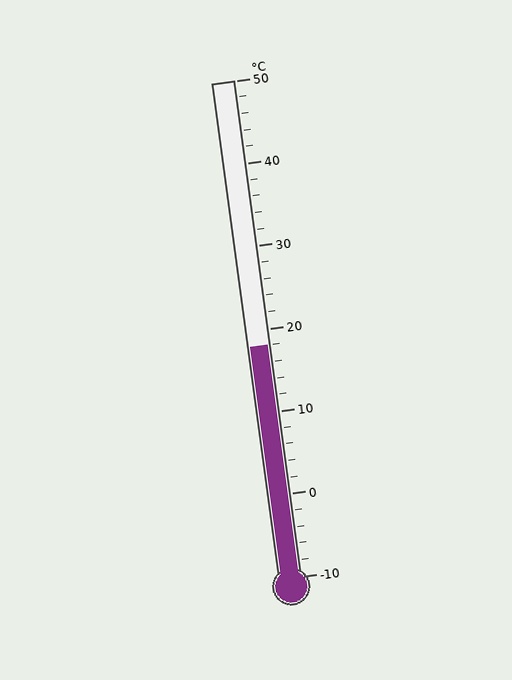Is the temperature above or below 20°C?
The temperature is below 20°C.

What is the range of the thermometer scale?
The thermometer scale ranges from -10°C to 50°C.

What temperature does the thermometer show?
The thermometer shows approximately 18°C.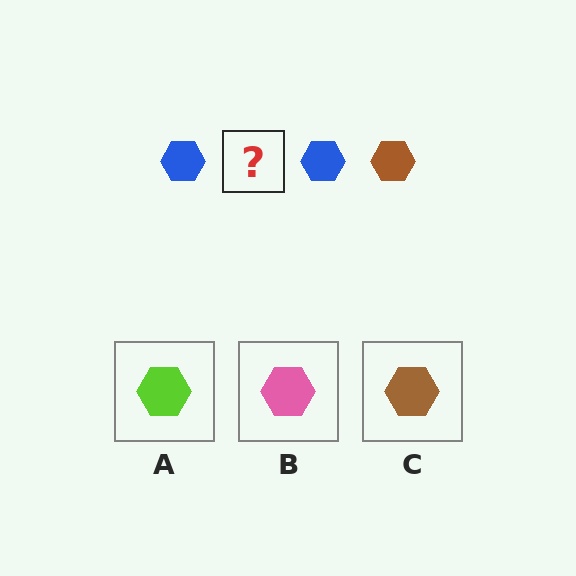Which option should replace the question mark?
Option C.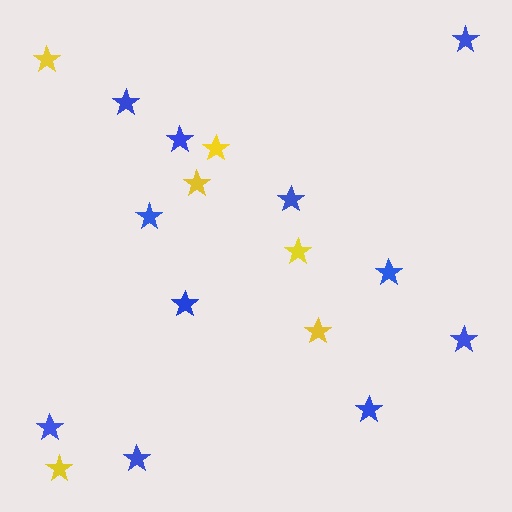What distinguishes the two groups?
There are 2 groups: one group of yellow stars (6) and one group of blue stars (11).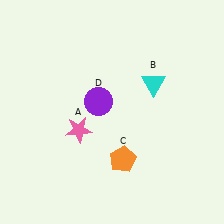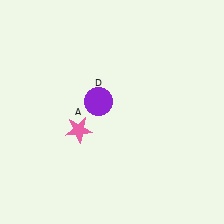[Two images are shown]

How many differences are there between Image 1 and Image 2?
There are 2 differences between the two images.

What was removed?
The cyan triangle (B), the orange pentagon (C) were removed in Image 2.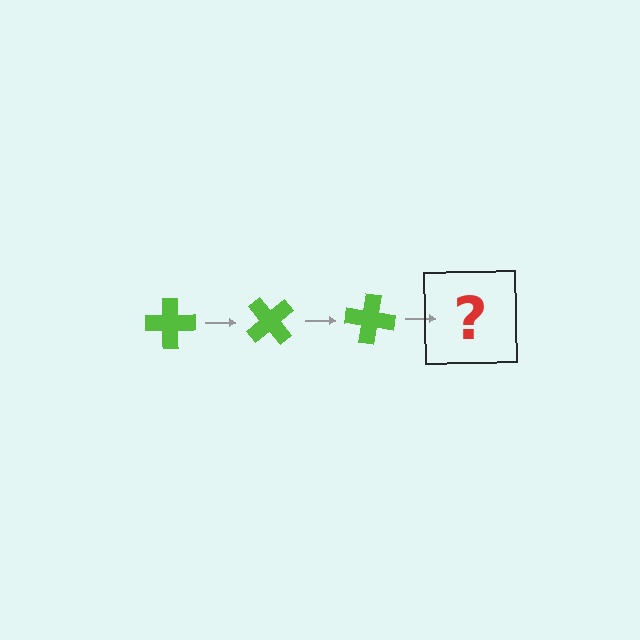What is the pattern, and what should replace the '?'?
The pattern is that the cross rotates 50 degrees each step. The '?' should be a lime cross rotated 150 degrees.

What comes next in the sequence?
The next element should be a lime cross rotated 150 degrees.